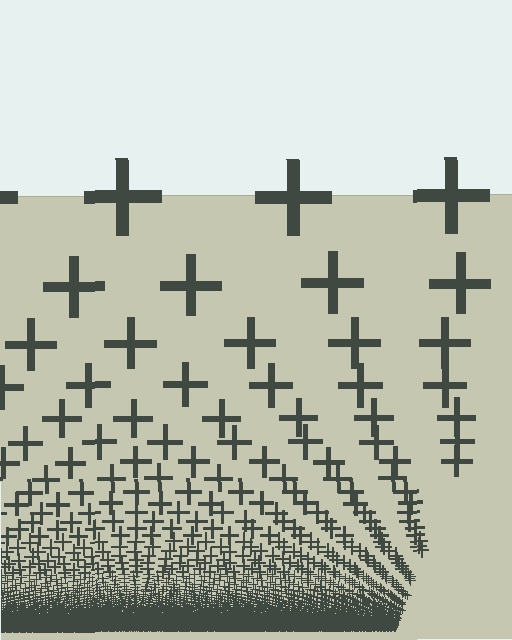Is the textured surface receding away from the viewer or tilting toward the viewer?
The surface appears to tilt toward the viewer. Texture elements get larger and sparser toward the top.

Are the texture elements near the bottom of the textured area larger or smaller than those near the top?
Smaller. The gradient is inverted — elements near the bottom are smaller and denser.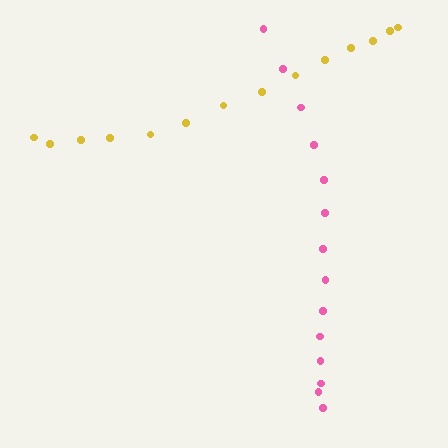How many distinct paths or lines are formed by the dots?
There are 2 distinct paths.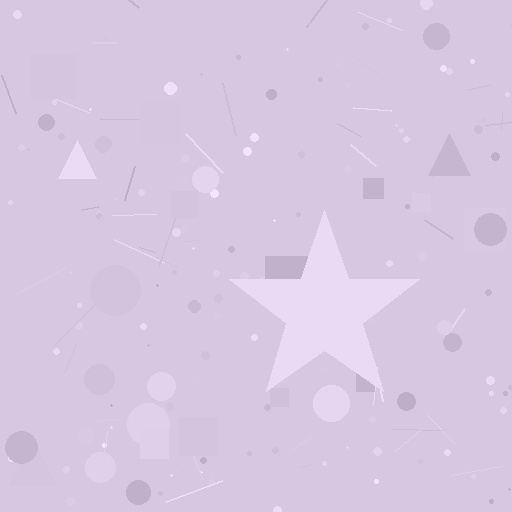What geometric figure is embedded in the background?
A star is embedded in the background.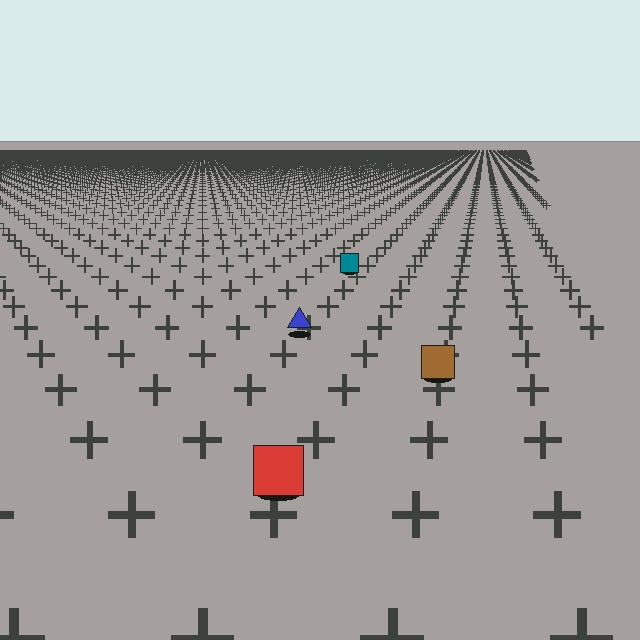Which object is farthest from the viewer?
The teal square is farthest from the viewer. It appears smaller and the ground texture around it is denser.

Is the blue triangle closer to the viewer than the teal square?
Yes. The blue triangle is closer — you can tell from the texture gradient: the ground texture is coarser near it.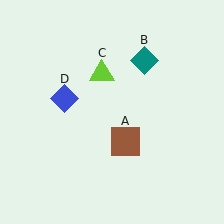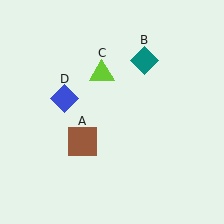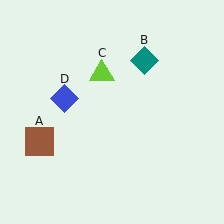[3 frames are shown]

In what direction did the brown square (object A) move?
The brown square (object A) moved left.